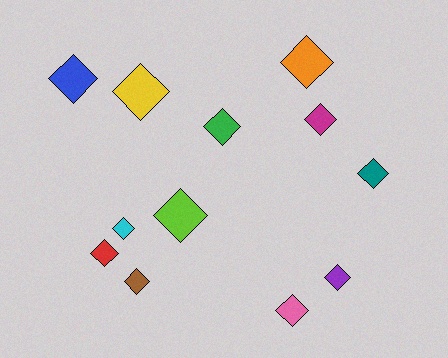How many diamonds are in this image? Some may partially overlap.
There are 12 diamonds.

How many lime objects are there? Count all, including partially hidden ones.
There is 1 lime object.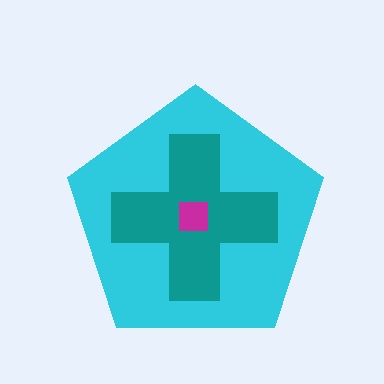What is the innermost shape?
The magenta square.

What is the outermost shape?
The cyan pentagon.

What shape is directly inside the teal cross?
The magenta square.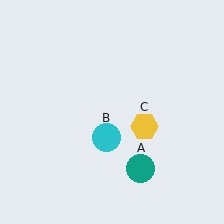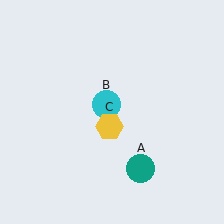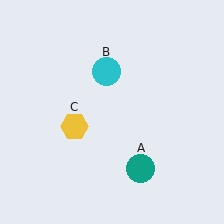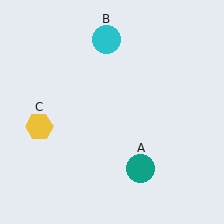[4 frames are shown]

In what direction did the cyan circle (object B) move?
The cyan circle (object B) moved up.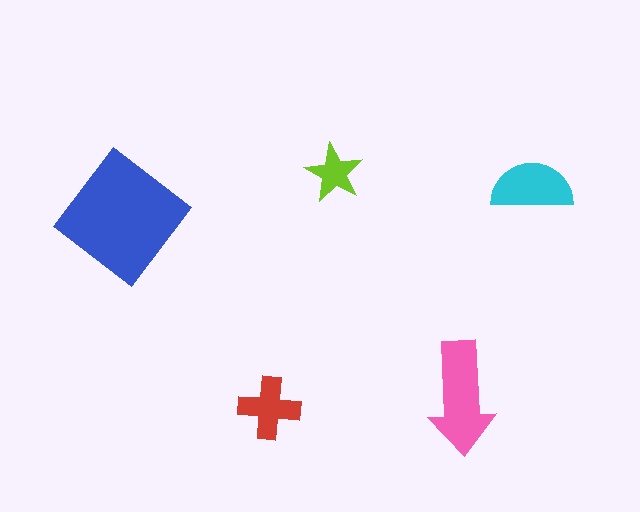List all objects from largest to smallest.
The blue diamond, the pink arrow, the cyan semicircle, the red cross, the lime star.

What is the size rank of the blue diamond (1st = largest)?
1st.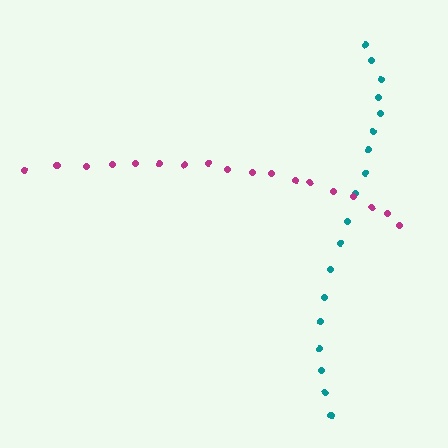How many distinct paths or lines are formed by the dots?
There are 2 distinct paths.